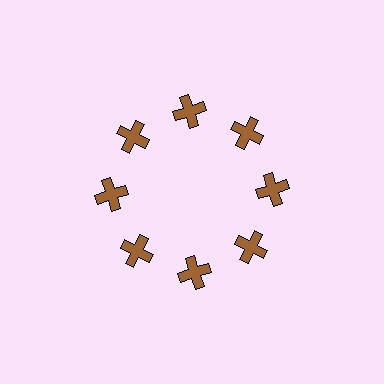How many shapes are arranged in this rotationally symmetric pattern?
There are 8 shapes, arranged in 8 groups of 1.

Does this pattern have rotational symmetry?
Yes, this pattern has 8-fold rotational symmetry. It looks the same after rotating 45 degrees around the center.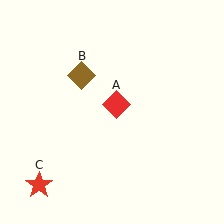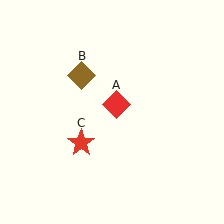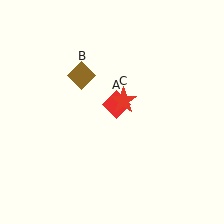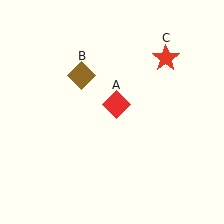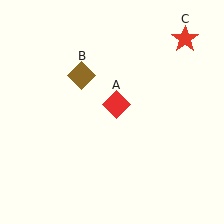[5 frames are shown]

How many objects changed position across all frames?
1 object changed position: red star (object C).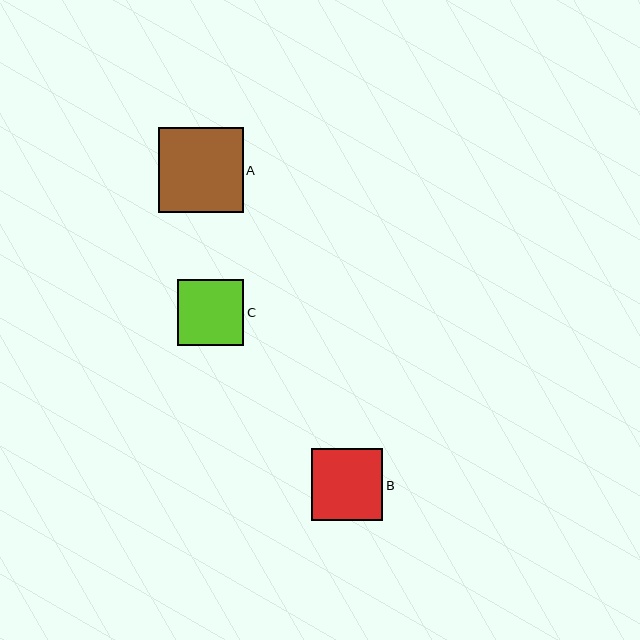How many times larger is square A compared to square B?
Square A is approximately 1.2 times the size of square B.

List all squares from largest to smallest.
From largest to smallest: A, B, C.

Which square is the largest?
Square A is the largest with a size of approximately 85 pixels.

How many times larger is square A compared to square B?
Square A is approximately 1.2 times the size of square B.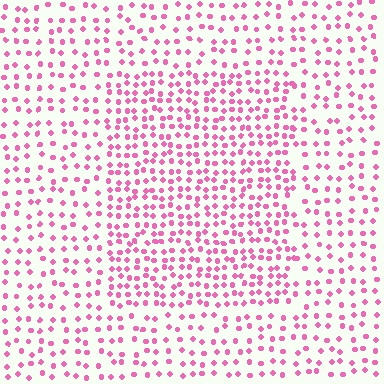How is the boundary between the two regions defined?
The boundary is defined by a change in element density (approximately 1.7x ratio). All elements are the same color, size, and shape.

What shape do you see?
I see a rectangle.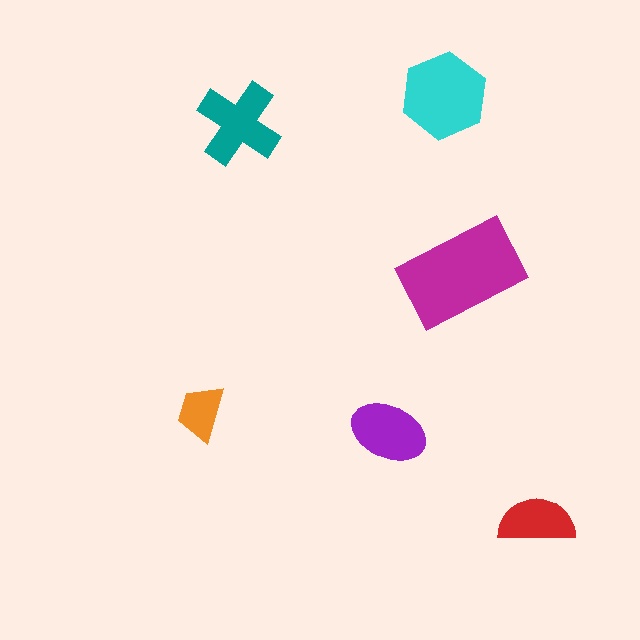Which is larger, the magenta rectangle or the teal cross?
The magenta rectangle.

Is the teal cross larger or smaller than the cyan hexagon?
Smaller.